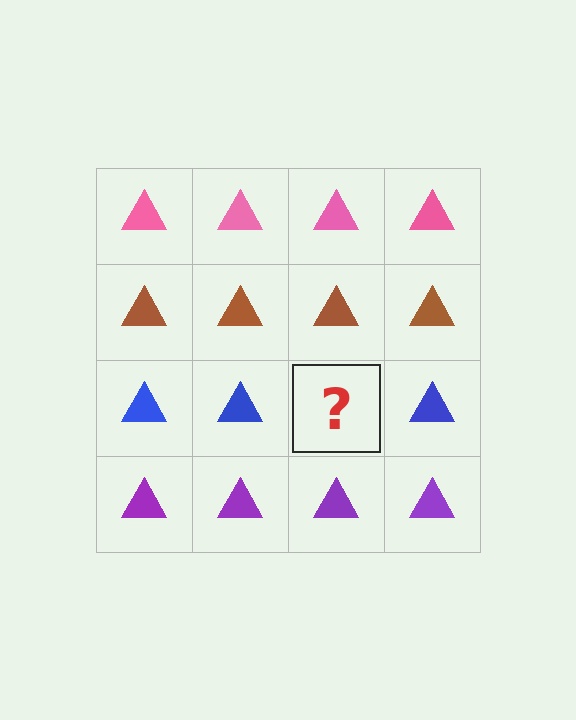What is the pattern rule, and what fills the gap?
The rule is that each row has a consistent color. The gap should be filled with a blue triangle.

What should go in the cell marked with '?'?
The missing cell should contain a blue triangle.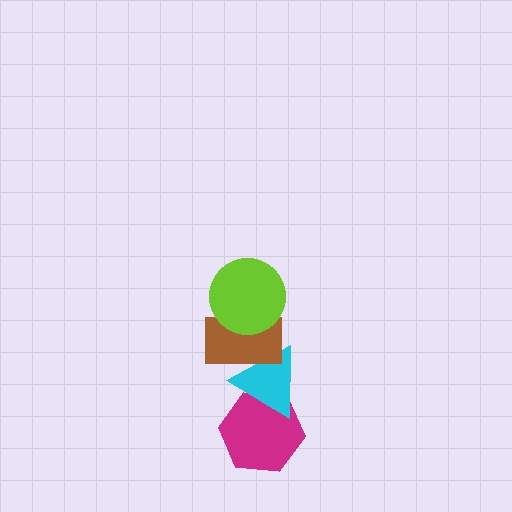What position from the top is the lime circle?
The lime circle is 1st from the top.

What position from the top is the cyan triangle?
The cyan triangle is 3rd from the top.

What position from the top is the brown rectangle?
The brown rectangle is 2nd from the top.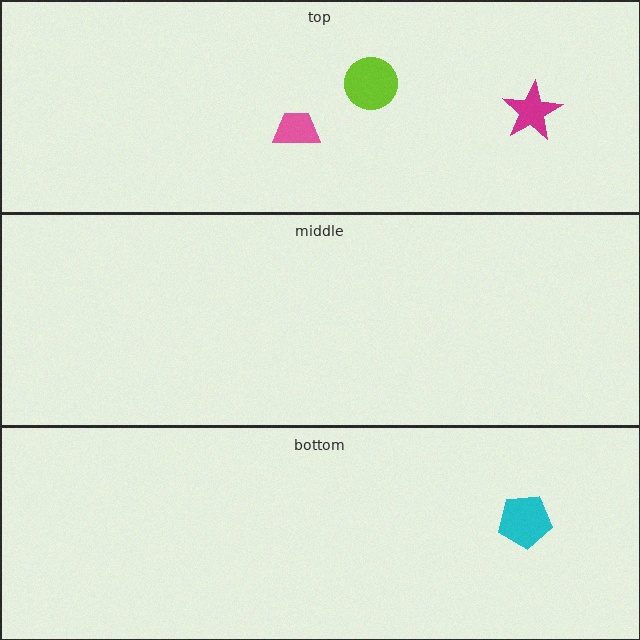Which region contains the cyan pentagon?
The bottom region.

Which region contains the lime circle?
The top region.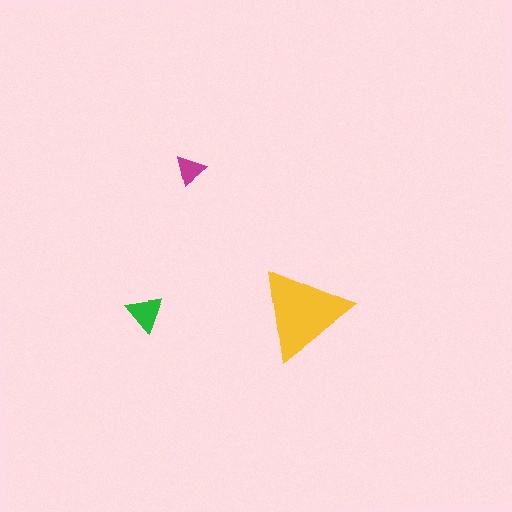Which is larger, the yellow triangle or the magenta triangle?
The yellow one.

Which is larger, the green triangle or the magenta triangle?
The green one.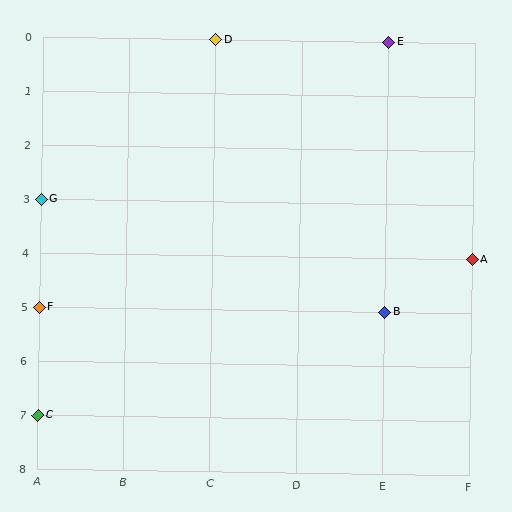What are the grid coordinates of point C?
Point C is at grid coordinates (A, 7).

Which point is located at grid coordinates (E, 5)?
Point B is at (E, 5).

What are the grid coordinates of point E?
Point E is at grid coordinates (E, 0).